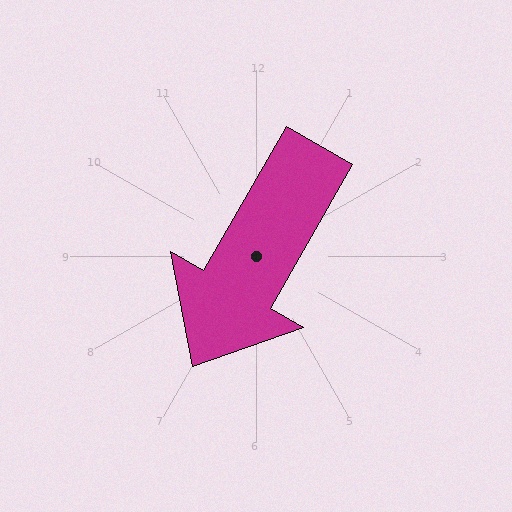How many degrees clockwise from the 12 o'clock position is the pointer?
Approximately 210 degrees.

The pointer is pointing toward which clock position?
Roughly 7 o'clock.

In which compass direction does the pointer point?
Southwest.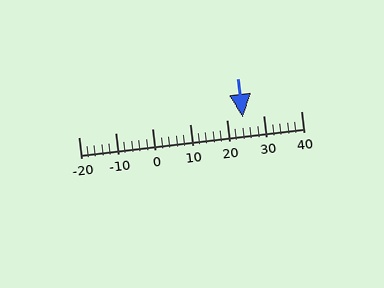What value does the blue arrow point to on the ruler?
The blue arrow points to approximately 24.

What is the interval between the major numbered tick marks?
The major tick marks are spaced 10 units apart.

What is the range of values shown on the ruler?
The ruler shows values from -20 to 40.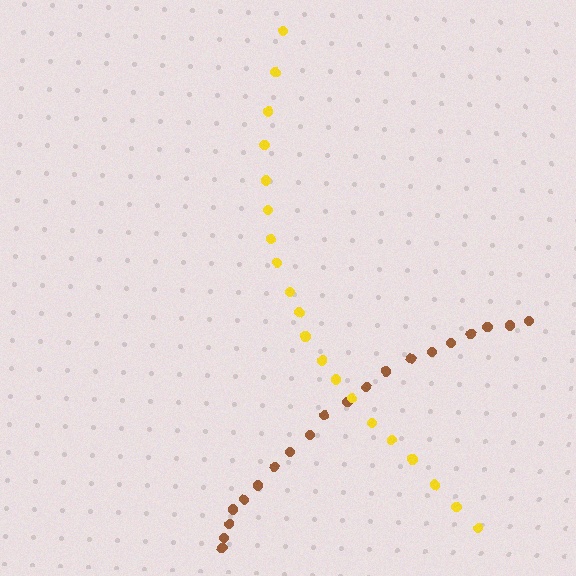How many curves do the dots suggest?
There are 2 distinct paths.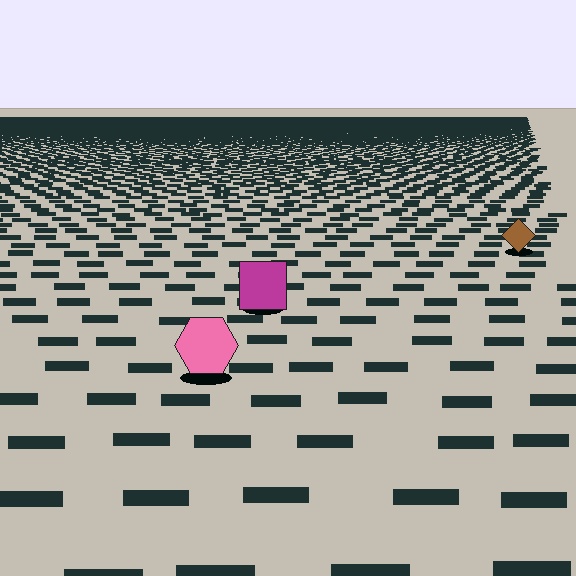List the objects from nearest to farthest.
From nearest to farthest: the pink hexagon, the magenta square, the brown diamond.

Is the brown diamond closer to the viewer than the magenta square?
No. The magenta square is closer — you can tell from the texture gradient: the ground texture is coarser near it.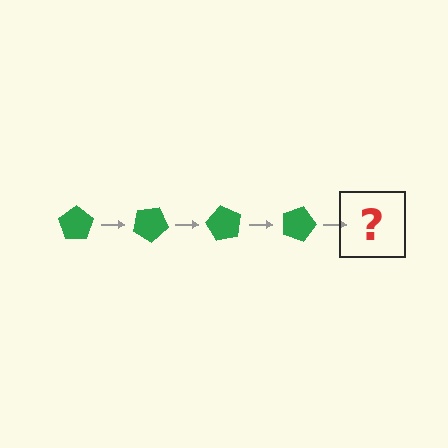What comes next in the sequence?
The next element should be a green pentagon rotated 120 degrees.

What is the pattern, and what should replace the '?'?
The pattern is that the pentagon rotates 30 degrees each step. The '?' should be a green pentagon rotated 120 degrees.